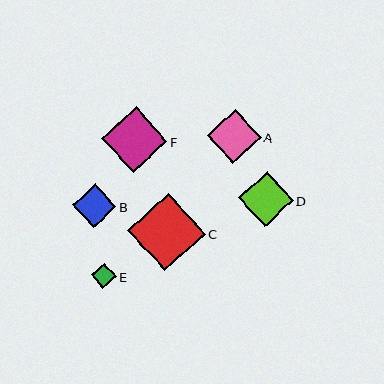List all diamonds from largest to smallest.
From largest to smallest: C, F, D, A, B, E.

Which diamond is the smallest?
Diamond E is the smallest with a size of approximately 25 pixels.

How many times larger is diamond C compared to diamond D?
Diamond C is approximately 1.4 times the size of diamond D.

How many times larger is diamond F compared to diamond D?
Diamond F is approximately 1.2 times the size of diamond D.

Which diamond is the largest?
Diamond C is the largest with a size of approximately 77 pixels.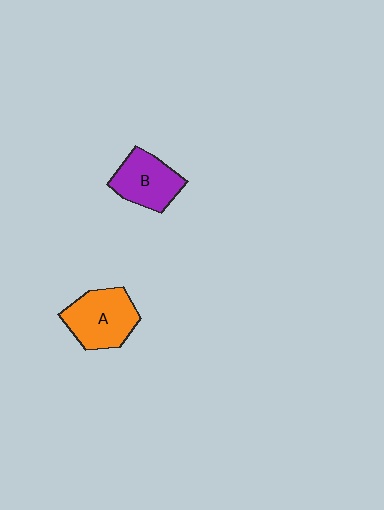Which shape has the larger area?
Shape A (orange).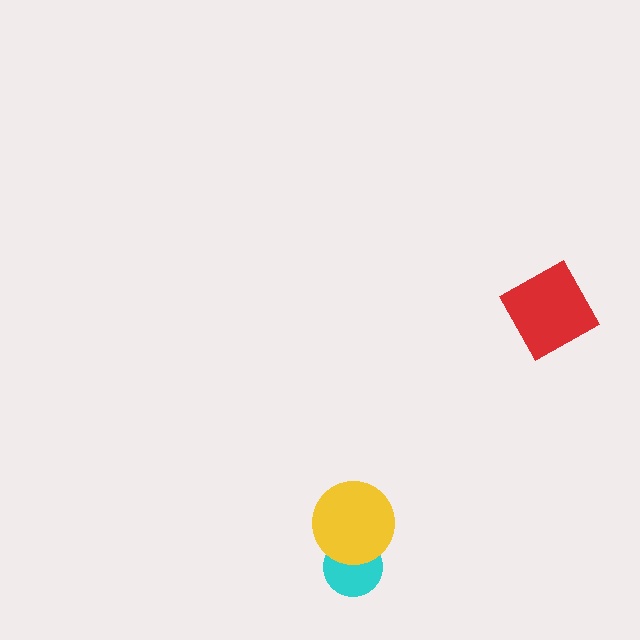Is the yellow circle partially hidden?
No, no other shape covers it.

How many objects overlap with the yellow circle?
1 object overlaps with the yellow circle.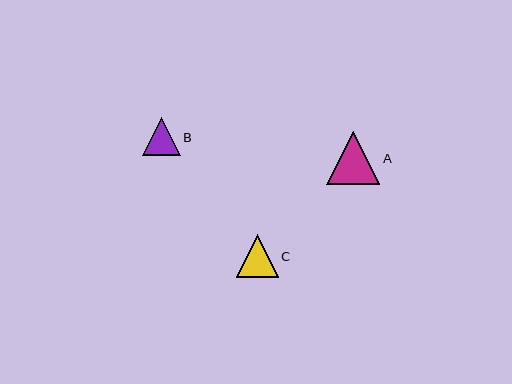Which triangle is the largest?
Triangle A is the largest with a size of approximately 53 pixels.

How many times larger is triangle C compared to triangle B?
Triangle C is approximately 1.1 times the size of triangle B.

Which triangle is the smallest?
Triangle B is the smallest with a size of approximately 37 pixels.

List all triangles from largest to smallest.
From largest to smallest: A, C, B.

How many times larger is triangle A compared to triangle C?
Triangle A is approximately 1.3 times the size of triangle C.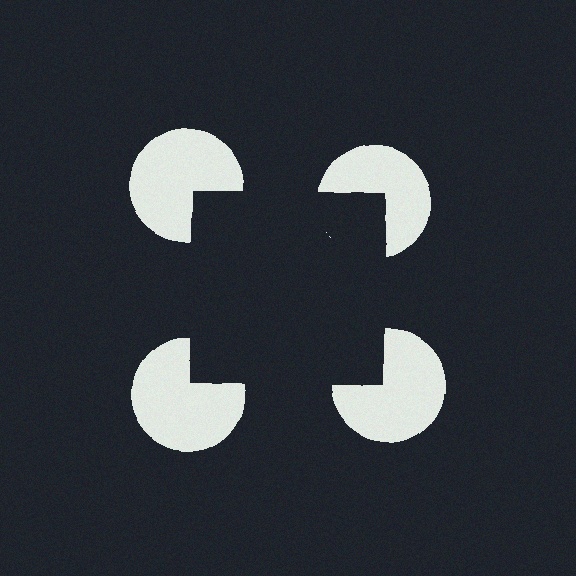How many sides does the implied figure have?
4 sides.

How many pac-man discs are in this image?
There are 4 — one at each vertex of the illusory square.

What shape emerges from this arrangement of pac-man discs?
An illusory square — its edges are inferred from the aligned wedge cuts in the pac-man discs, not physically drawn.